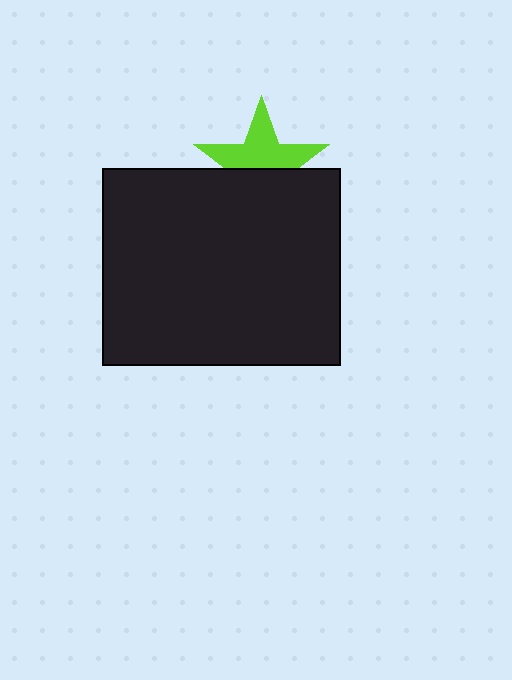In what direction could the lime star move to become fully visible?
The lime star could move up. That would shift it out from behind the black rectangle entirely.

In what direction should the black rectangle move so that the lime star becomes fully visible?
The black rectangle should move down. That is the shortest direction to clear the overlap and leave the lime star fully visible.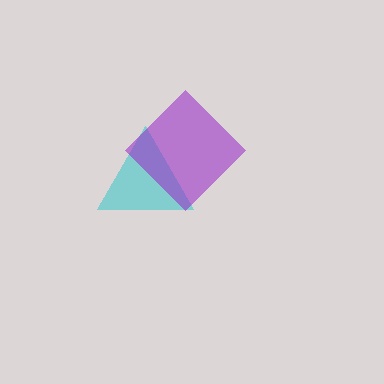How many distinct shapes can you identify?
There are 2 distinct shapes: a cyan triangle, a purple diamond.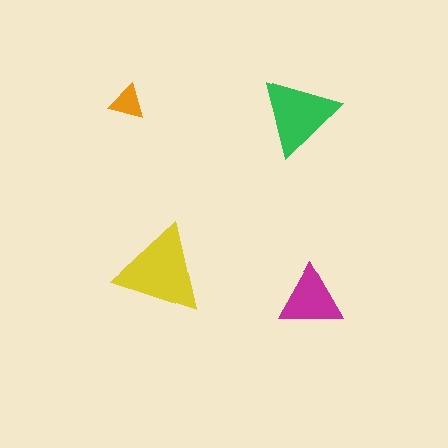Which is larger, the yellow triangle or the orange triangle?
The yellow one.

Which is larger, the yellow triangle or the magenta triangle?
The yellow one.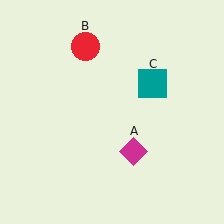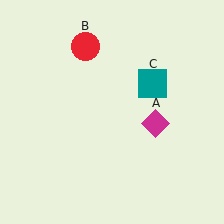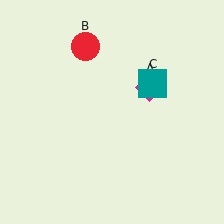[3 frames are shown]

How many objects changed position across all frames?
1 object changed position: magenta diamond (object A).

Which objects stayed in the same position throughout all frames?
Red circle (object B) and teal square (object C) remained stationary.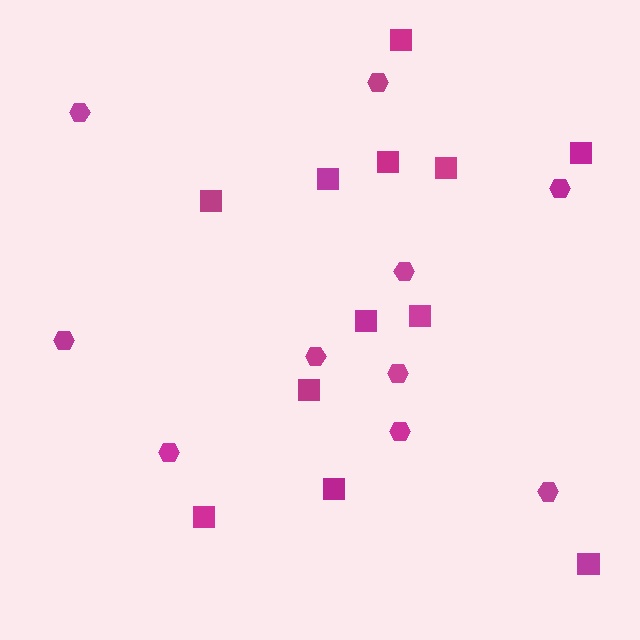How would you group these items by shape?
There are 2 groups: one group of hexagons (10) and one group of squares (12).